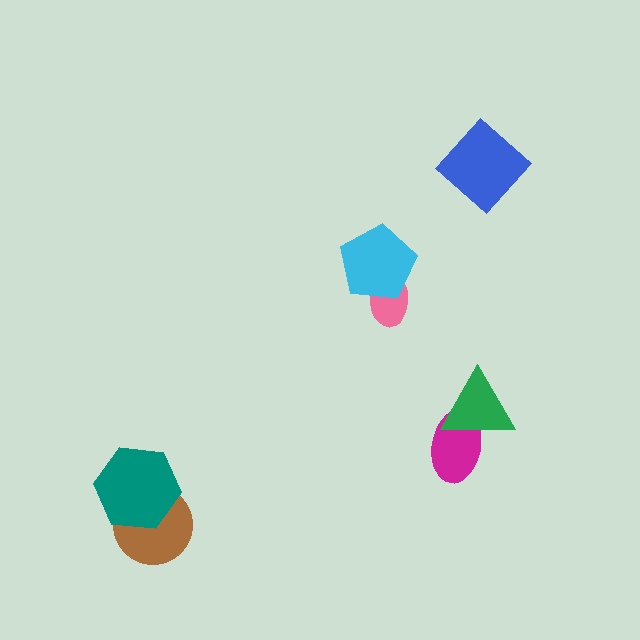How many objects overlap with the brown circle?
1 object overlaps with the brown circle.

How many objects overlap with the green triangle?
1 object overlaps with the green triangle.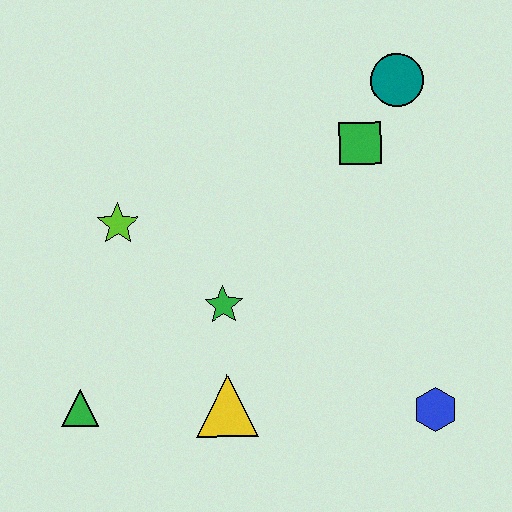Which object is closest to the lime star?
The green star is closest to the lime star.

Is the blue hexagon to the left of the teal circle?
No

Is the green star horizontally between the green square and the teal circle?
No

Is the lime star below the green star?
No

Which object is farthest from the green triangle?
The teal circle is farthest from the green triangle.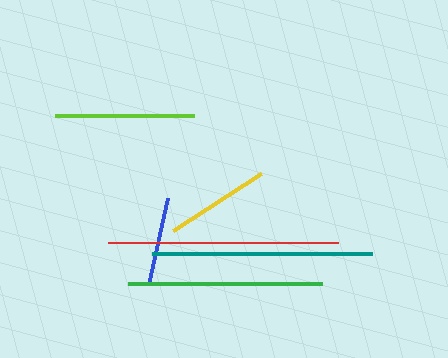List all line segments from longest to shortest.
From longest to shortest: red, teal, green, lime, yellow, blue.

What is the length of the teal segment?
The teal segment is approximately 221 pixels long.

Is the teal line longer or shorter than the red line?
The red line is longer than the teal line.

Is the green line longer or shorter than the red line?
The red line is longer than the green line.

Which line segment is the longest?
The red line is the longest at approximately 229 pixels.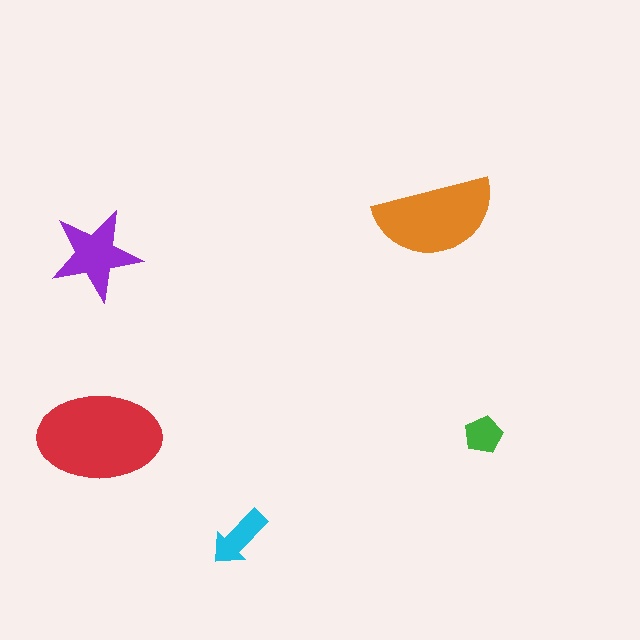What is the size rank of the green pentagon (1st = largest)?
5th.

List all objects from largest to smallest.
The red ellipse, the orange semicircle, the purple star, the cyan arrow, the green pentagon.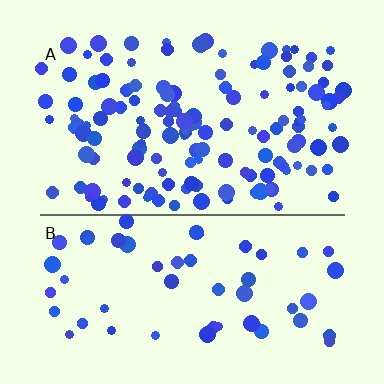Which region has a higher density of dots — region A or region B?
A (the top).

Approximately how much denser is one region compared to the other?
Approximately 2.6× — region A over region B.